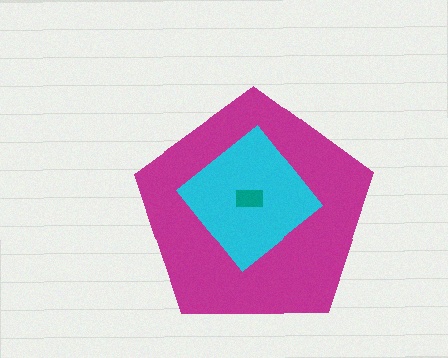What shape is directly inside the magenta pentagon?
The cyan diamond.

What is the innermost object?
The teal rectangle.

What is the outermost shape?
The magenta pentagon.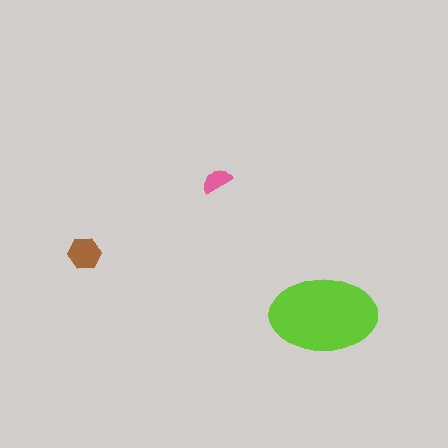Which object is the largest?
The lime ellipse.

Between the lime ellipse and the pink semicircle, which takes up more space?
The lime ellipse.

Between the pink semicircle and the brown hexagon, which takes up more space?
The brown hexagon.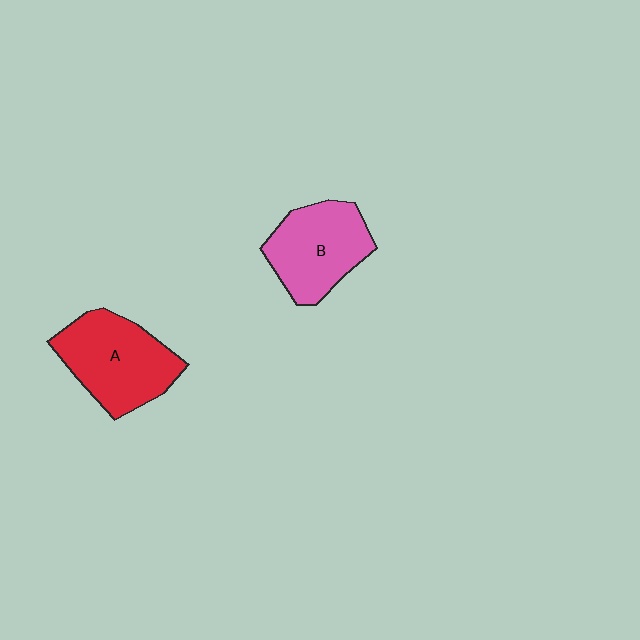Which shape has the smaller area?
Shape B (pink).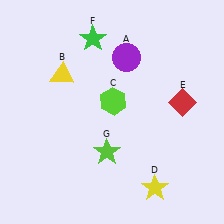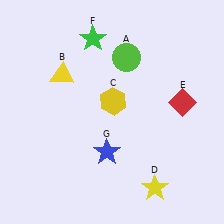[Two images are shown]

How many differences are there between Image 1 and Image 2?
There are 3 differences between the two images.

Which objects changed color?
A changed from purple to lime. C changed from lime to yellow. G changed from lime to blue.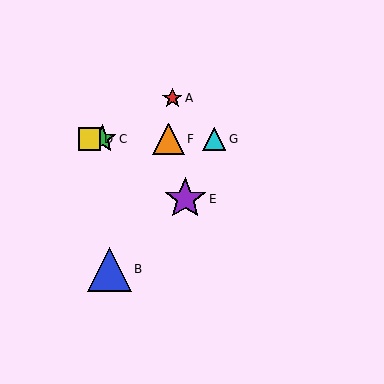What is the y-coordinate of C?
Object C is at y≈139.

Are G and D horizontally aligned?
Yes, both are at y≈139.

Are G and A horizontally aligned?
No, G is at y≈139 and A is at y≈98.